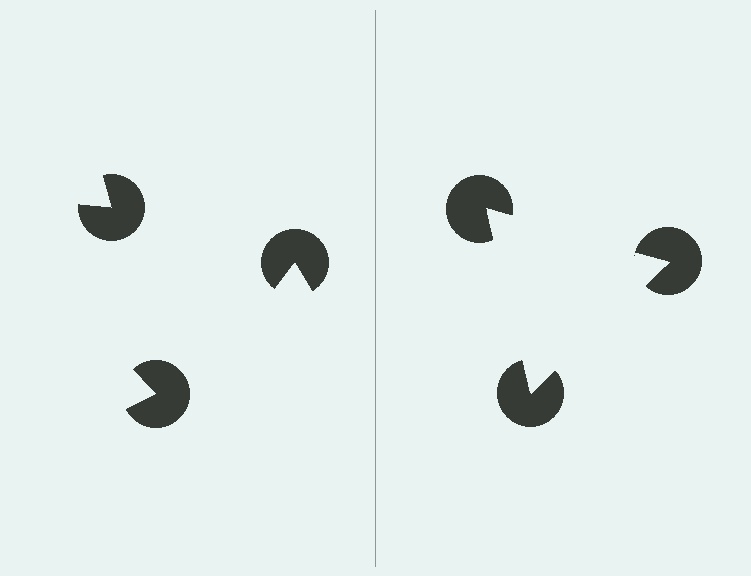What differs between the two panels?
The pac-man discs are positioned identically on both sides; only the wedge orientations differ. On the right they align to a triangle; on the left they are misaligned.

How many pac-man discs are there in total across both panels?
6 — 3 on each side.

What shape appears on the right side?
An illusory triangle.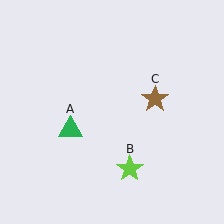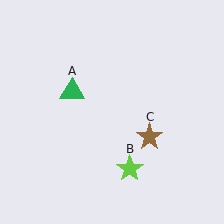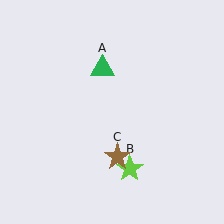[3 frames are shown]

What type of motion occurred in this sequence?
The green triangle (object A), brown star (object C) rotated clockwise around the center of the scene.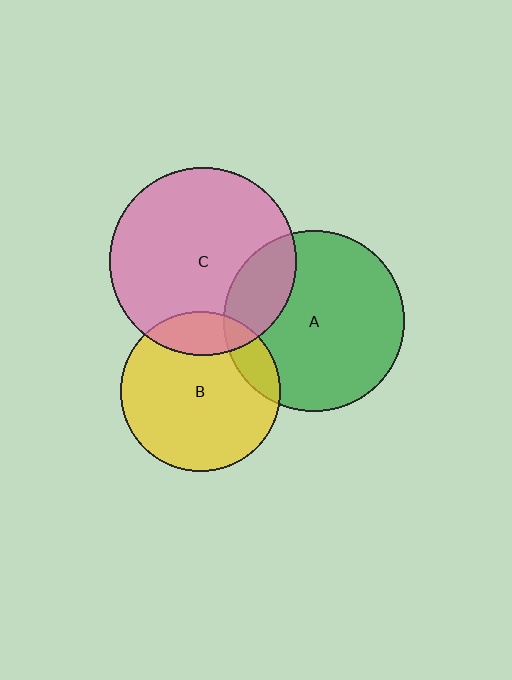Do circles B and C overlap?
Yes.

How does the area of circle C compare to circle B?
Approximately 1.4 times.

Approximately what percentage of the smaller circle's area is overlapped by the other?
Approximately 15%.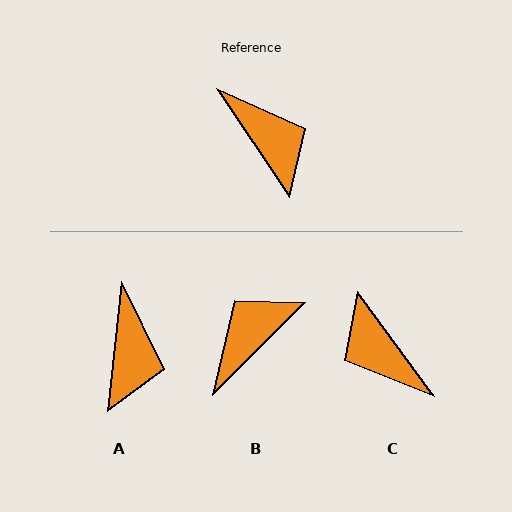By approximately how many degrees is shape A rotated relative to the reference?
Approximately 40 degrees clockwise.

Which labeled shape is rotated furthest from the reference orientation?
C, about 178 degrees away.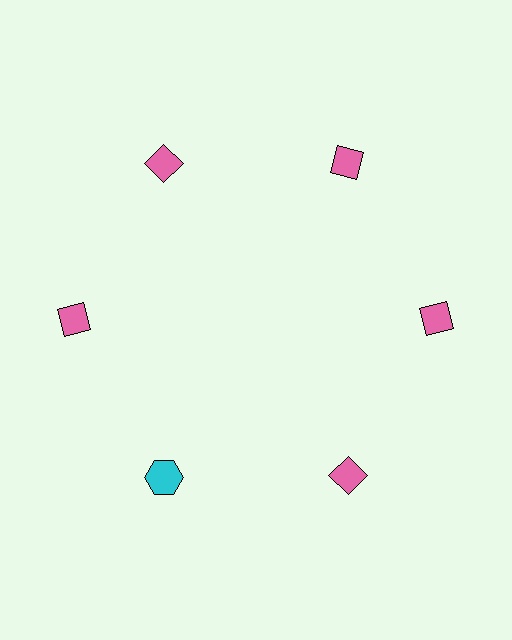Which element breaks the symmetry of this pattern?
The cyan hexagon at roughly the 7 o'clock position breaks the symmetry. All other shapes are pink diamonds.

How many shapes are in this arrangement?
There are 6 shapes arranged in a ring pattern.